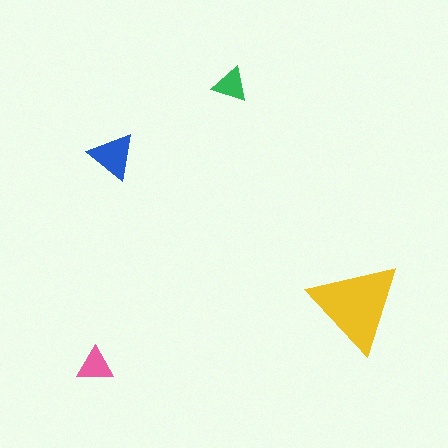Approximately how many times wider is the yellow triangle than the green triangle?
About 2.5 times wider.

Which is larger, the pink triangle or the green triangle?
The pink one.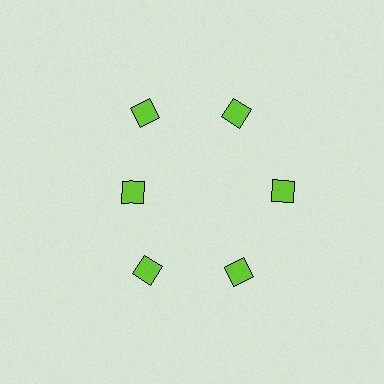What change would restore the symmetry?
The symmetry would be restored by moving it outward, back onto the ring so that all 6 diamonds sit at equal angles and equal distance from the center.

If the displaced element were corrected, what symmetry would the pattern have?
It would have 6-fold rotational symmetry — the pattern would map onto itself every 60 degrees.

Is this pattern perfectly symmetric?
No. The 6 lime diamonds are arranged in a ring, but one element near the 9 o'clock position is pulled inward toward the center, breaking the 6-fold rotational symmetry.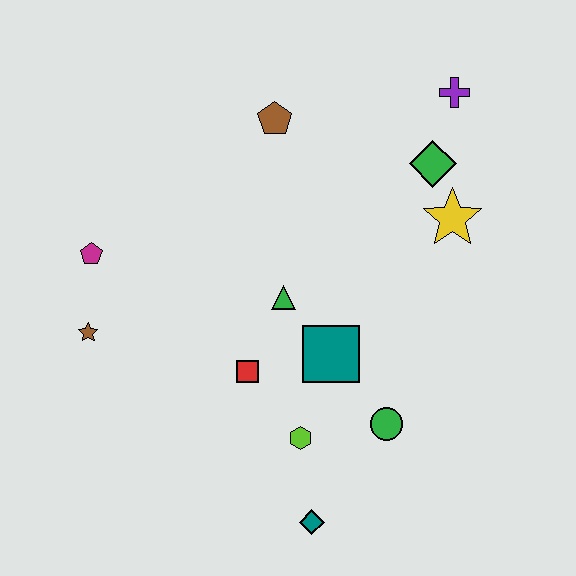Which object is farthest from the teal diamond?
The purple cross is farthest from the teal diamond.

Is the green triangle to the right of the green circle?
No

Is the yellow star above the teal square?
Yes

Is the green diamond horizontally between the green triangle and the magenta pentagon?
No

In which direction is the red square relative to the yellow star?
The red square is to the left of the yellow star.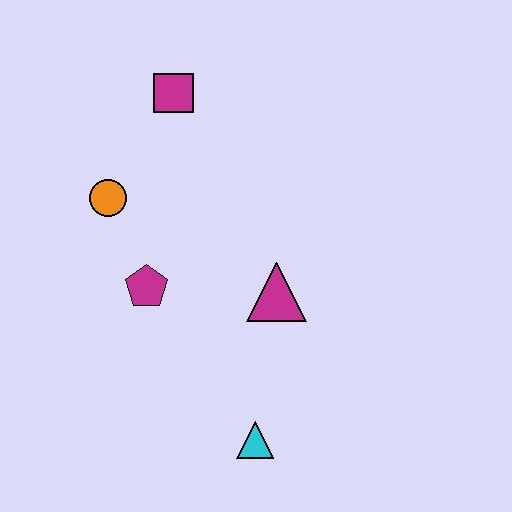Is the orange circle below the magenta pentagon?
No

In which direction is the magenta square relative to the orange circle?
The magenta square is above the orange circle.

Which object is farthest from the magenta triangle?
The magenta square is farthest from the magenta triangle.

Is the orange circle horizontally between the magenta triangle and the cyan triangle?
No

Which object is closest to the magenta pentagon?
The orange circle is closest to the magenta pentagon.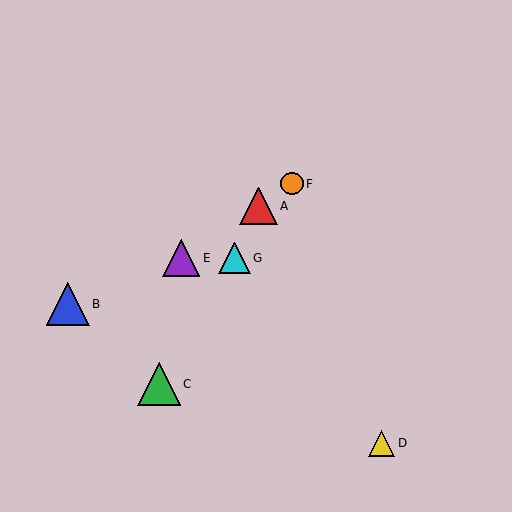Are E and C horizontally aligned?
No, E is at y≈258 and C is at y≈384.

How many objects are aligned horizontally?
2 objects (E, G) are aligned horizontally.